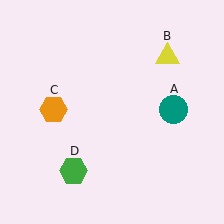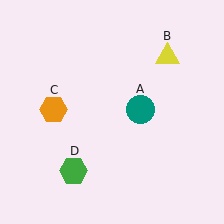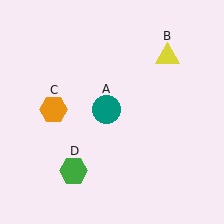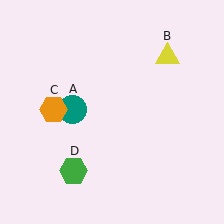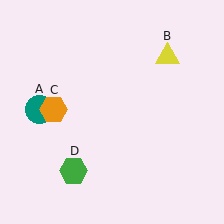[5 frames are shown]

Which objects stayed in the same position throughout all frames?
Yellow triangle (object B) and orange hexagon (object C) and green hexagon (object D) remained stationary.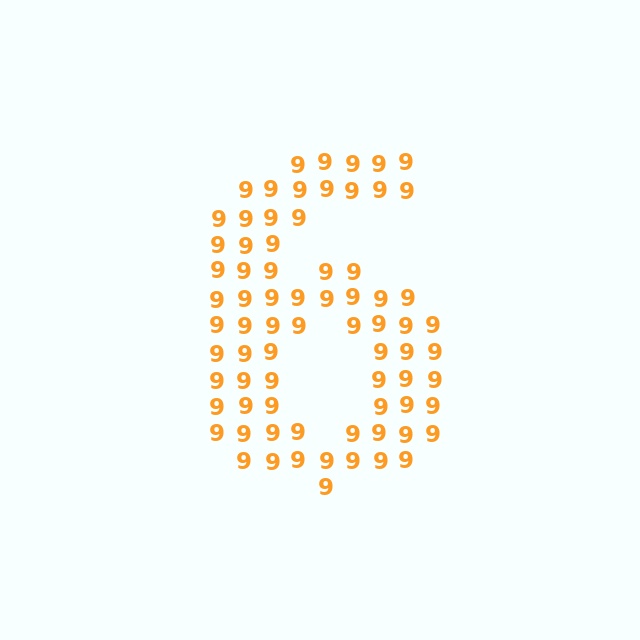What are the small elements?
The small elements are digit 9's.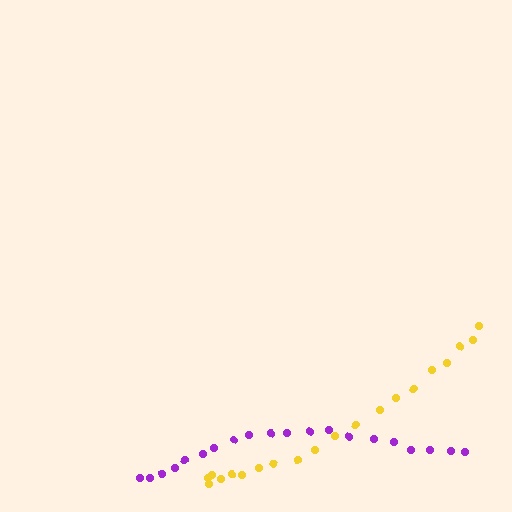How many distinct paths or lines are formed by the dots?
There are 2 distinct paths.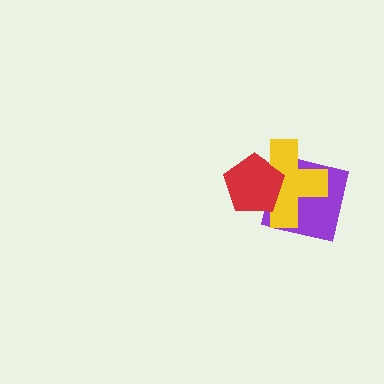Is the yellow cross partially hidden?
Yes, it is partially covered by another shape.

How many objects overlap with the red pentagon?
2 objects overlap with the red pentagon.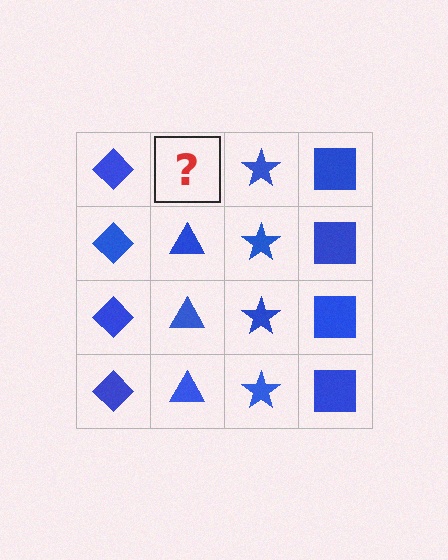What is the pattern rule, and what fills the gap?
The rule is that each column has a consistent shape. The gap should be filled with a blue triangle.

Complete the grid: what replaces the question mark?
The question mark should be replaced with a blue triangle.